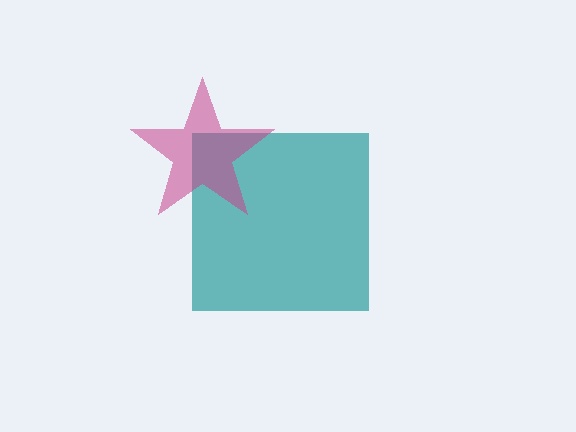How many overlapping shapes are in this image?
There are 2 overlapping shapes in the image.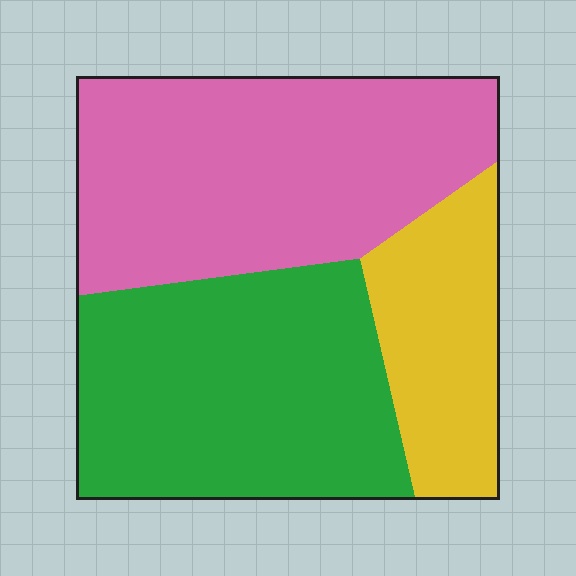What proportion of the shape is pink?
Pink covers about 40% of the shape.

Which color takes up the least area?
Yellow, at roughly 20%.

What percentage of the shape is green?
Green covers 39% of the shape.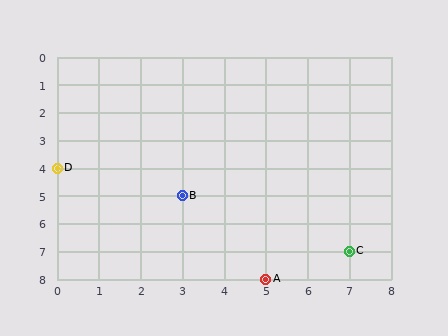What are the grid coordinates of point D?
Point D is at grid coordinates (0, 4).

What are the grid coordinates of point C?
Point C is at grid coordinates (7, 7).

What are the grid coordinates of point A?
Point A is at grid coordinates (5, 8).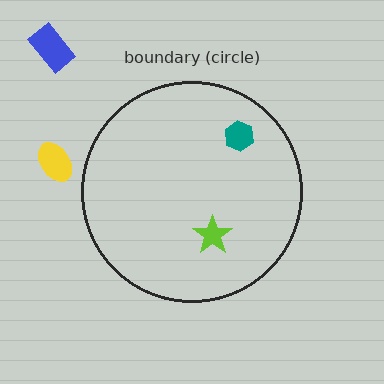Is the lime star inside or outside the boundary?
Inside.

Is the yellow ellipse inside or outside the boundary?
Outside.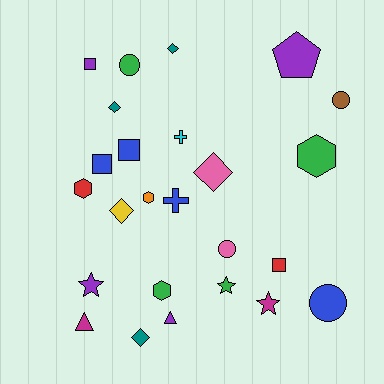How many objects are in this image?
There are 25 objects.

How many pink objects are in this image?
There are 2 pink objects.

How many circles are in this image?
There are 4 circles.